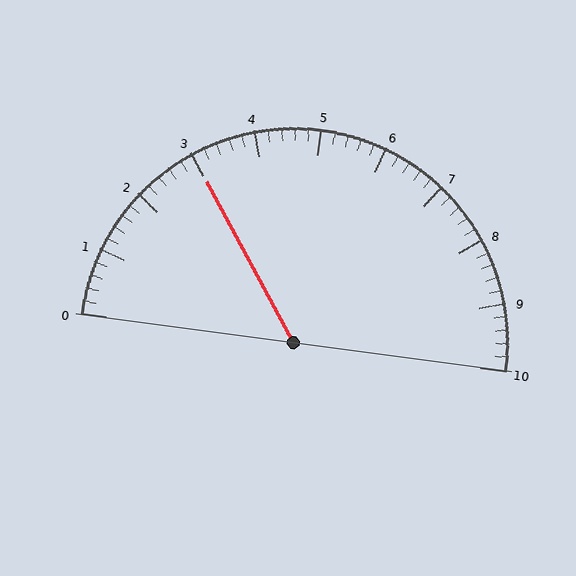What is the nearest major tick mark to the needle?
The nearest major tick mark is 3.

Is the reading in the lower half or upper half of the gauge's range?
The reading is in the lower half of the range (0 to 10).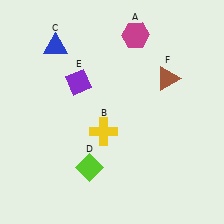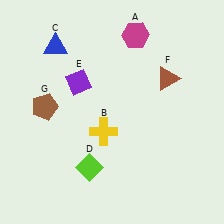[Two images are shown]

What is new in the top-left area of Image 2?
A brown pentagon (G) was added in the top-left area of Image 2.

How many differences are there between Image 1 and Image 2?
There is 1 difference between the two images.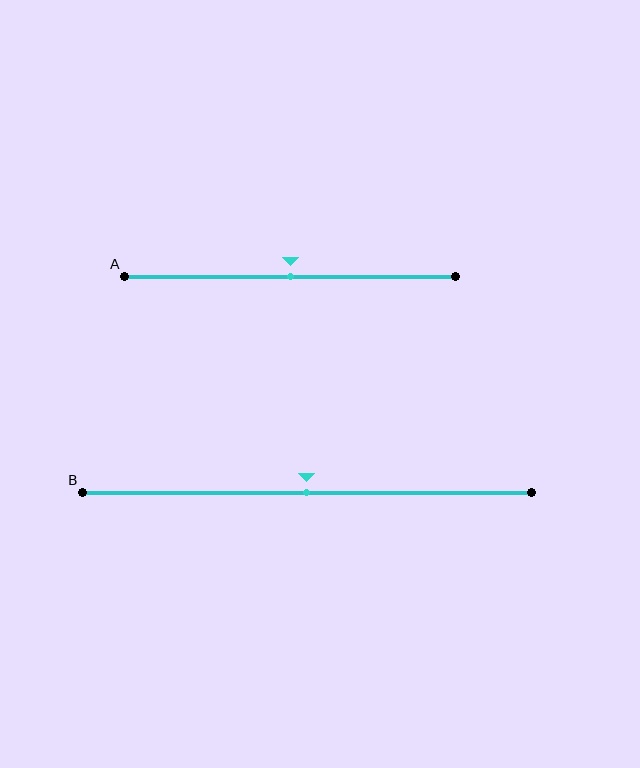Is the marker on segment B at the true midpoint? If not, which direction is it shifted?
Yes, the marker on segment B is at the true midpoint.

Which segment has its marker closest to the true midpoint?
Segment A has its marker closest to the true midpoint.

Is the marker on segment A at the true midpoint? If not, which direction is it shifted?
Yes, the marker on segment A is at the true midpoint.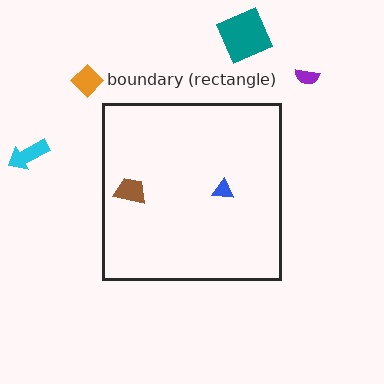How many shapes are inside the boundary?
2 inside, 4 outside.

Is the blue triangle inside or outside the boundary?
Inside.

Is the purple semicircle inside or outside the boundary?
Outside.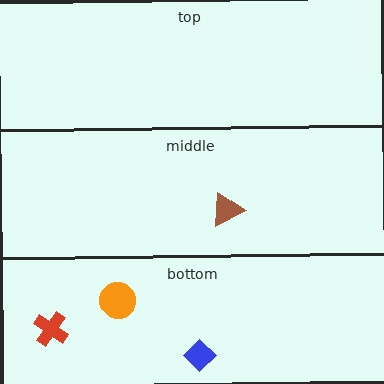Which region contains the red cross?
The bottom region.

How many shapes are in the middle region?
1.